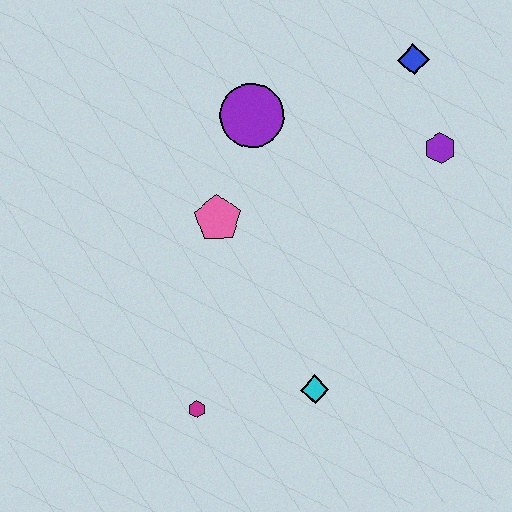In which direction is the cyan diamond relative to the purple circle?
The cyan diamond is below the purple circle.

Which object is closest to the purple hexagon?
The blue diamond is closest to the purple hexagon.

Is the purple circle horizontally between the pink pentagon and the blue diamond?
Yes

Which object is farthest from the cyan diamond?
The blue diamond is farthest from the cyan diamond.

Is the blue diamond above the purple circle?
Yes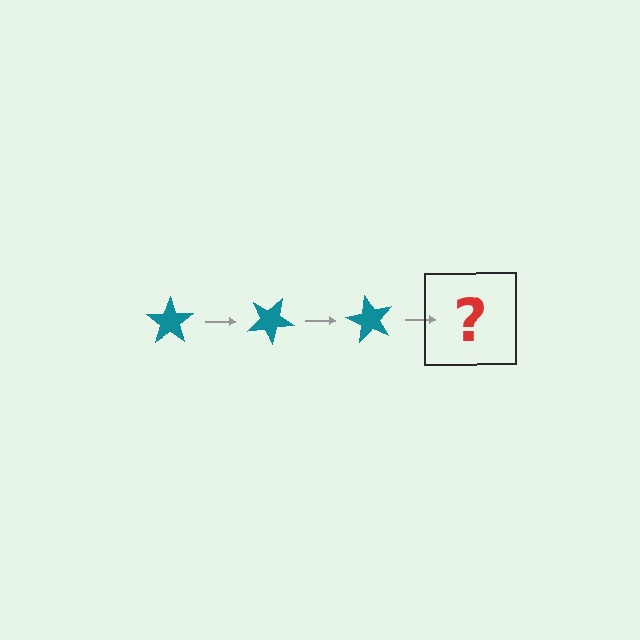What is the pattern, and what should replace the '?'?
The pattern is that the star rotates 30 degrees each step. The '?' should be a teal star rotated 90 degrees.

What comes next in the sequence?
The next element should be a teal star rotated 90 degrees.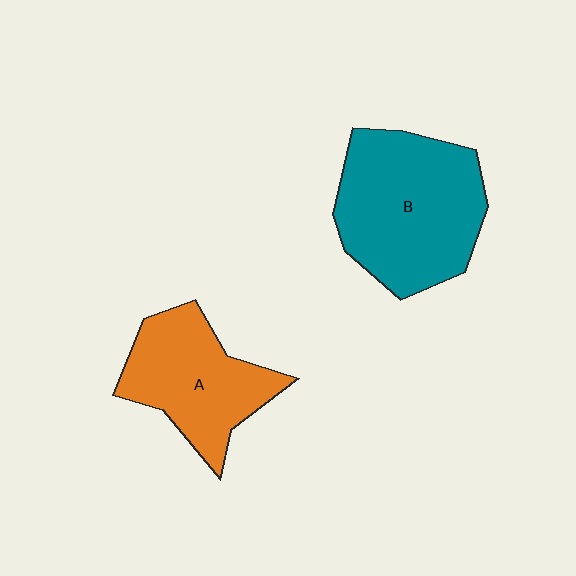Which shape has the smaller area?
Shape A (orange).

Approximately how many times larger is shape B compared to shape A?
Approximately 1.4 times.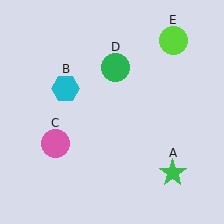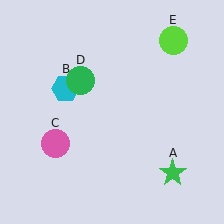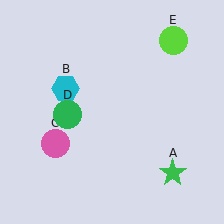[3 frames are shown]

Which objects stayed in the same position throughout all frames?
Green star (object A) and cyan hexagon (object B) and pink circle (object C) and lime circle (object E) remained stationary.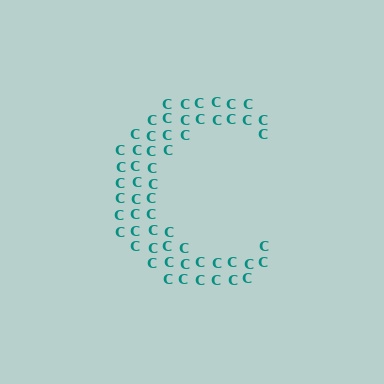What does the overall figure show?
The overall figure shows the letter C.